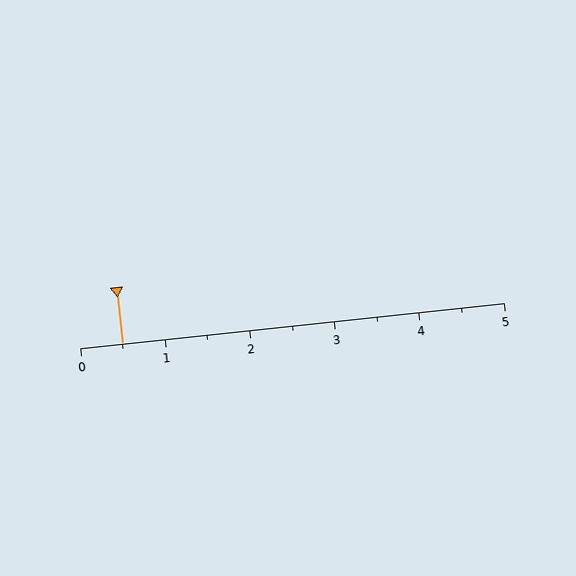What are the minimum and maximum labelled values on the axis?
The axis runs from 0 to 5.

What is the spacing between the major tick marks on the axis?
The major ticks are spaced 1 apart.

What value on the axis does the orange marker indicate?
The marker indicates approximately 0.5.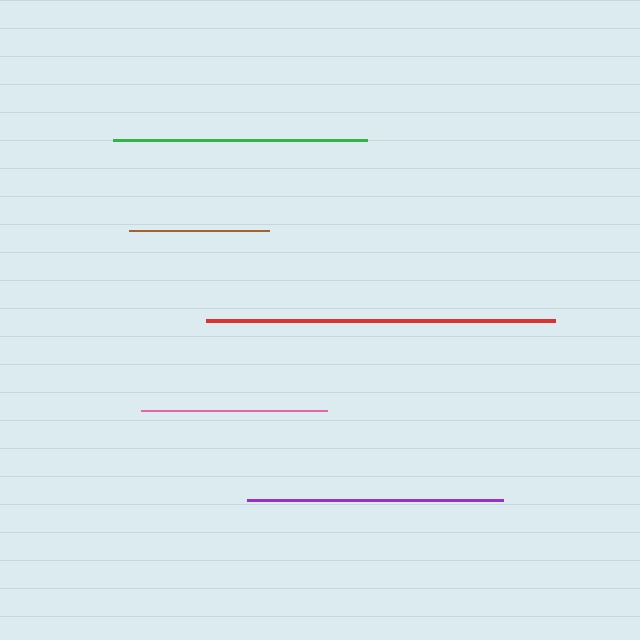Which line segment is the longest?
The red line is the longest at approximately 349 pixels.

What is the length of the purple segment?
The purple segment is approximately 256 pixels long.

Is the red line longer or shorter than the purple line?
The red line is longer than the purple line.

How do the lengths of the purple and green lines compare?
The purple and green lines are approximately the same length.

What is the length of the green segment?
The green segment is approximately 255 pixels long.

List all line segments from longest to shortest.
From longest to shortest: red, purple, green, pink, brown.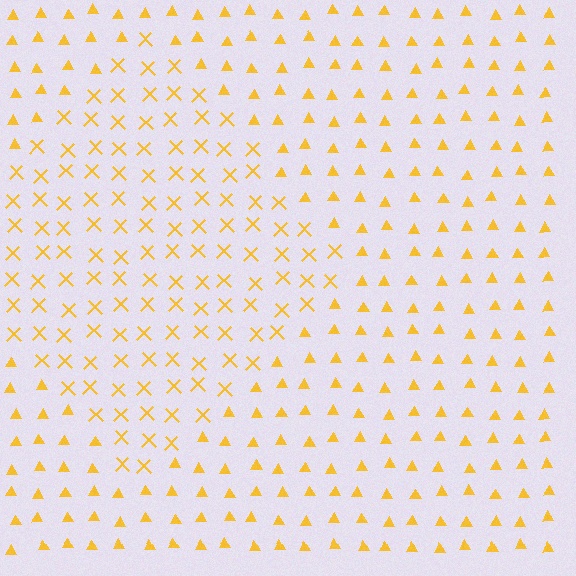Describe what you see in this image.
The image is filled with small yellow elements arranged in a uniform grid. A diamond-shaped region contains X marks, while the surrounding area contains triangles. The boundary is defined purely by the change in element shape.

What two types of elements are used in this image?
The image uses X marks inside the diamond region and triangles outside it.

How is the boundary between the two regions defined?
The boundary is defined by a change in element shape: X marks inside vs. triangles outside. All elements share the same color and spacing.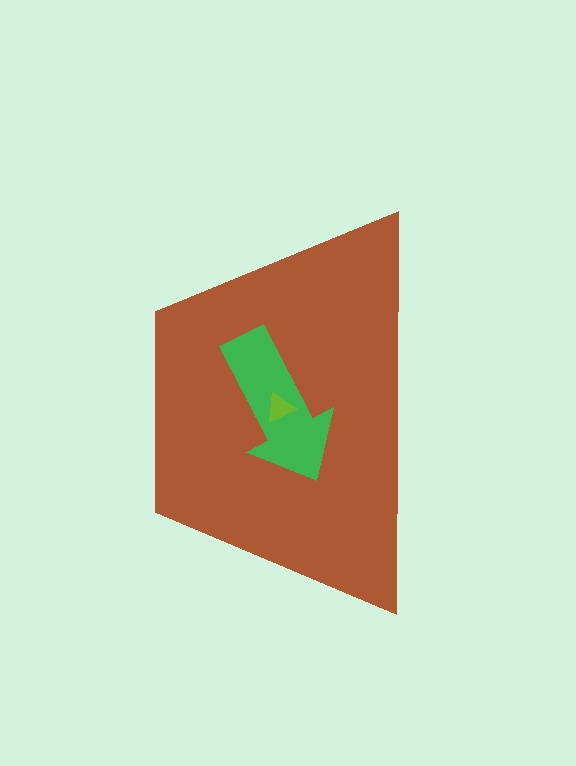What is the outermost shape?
The brown trapezoid.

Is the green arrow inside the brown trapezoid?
Yes.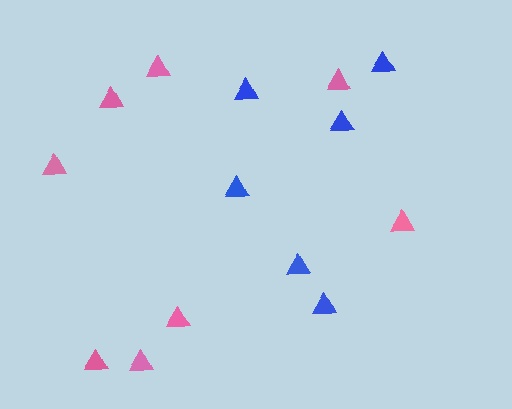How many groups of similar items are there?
There are 2 groups: one group of pink triangles (8) and one group of blue triangles (6).